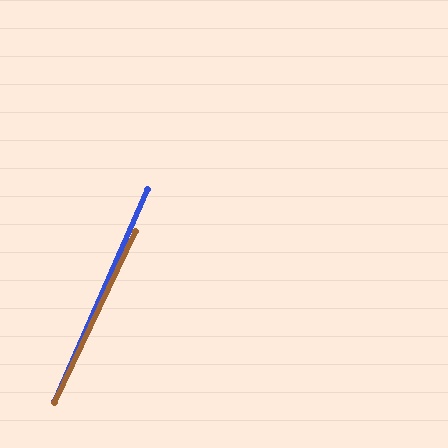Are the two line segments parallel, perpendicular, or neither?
Parallel — their directions differ by only 1.7°.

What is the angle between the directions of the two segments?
Approximately 2 degrees.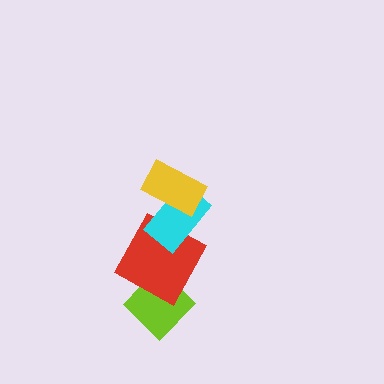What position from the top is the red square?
The red square is 3rd from the top.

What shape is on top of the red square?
The cyan rectangle is on top of the red square.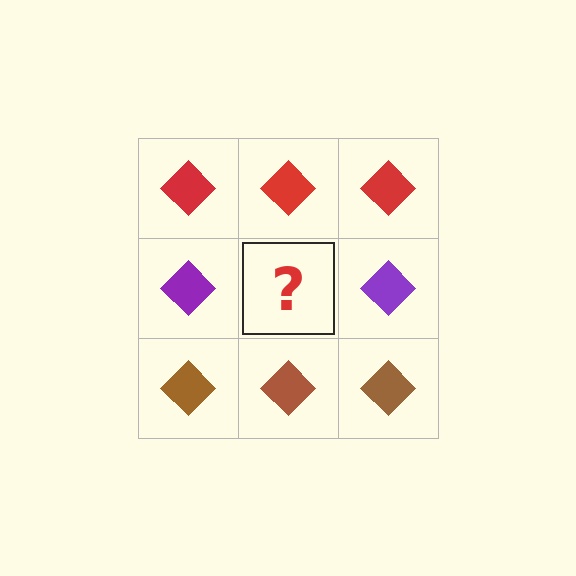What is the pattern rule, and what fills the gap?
The rule is that each row has a consistent color. The gap should be filled with a purple diamond.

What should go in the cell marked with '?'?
The missing cell should contain a purple diamond.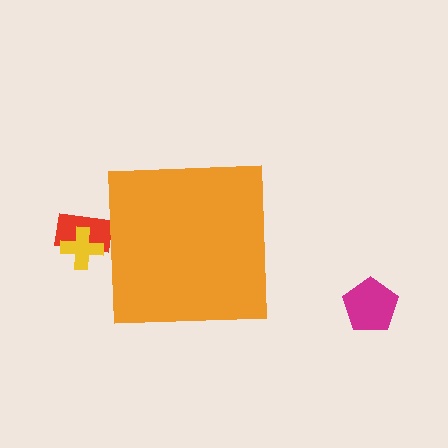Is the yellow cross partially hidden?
Yes, the yellow cross is partially hidden behind the orange square.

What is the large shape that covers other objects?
An orange square.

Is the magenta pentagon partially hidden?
No, the magenta pentagon is fully visible.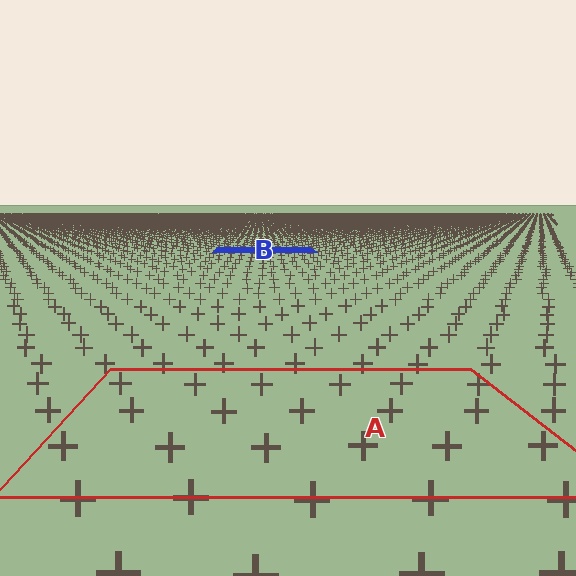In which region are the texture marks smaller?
The texture marks are smaller in region B, because it is farther away.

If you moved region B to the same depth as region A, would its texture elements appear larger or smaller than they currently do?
They would appear larger. At a closer depth, the same texture elements are projected at a bigger on-screen size.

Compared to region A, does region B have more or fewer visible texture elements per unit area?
Region B has more texture elements per unit area — they are packed more densely because it is farther away.